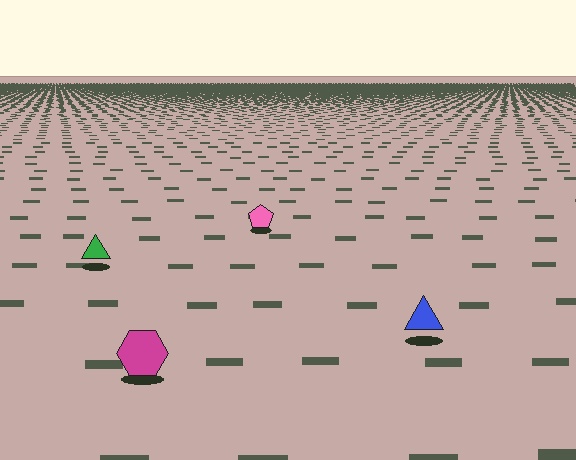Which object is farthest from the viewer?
The pink pentagon is farthest from the viewer. It appears smaller and the ground texture around it is denser.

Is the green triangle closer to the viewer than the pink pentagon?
Yes. The green triangle is closer — you can tell from the texture gradient: the ground texture is coarser near it.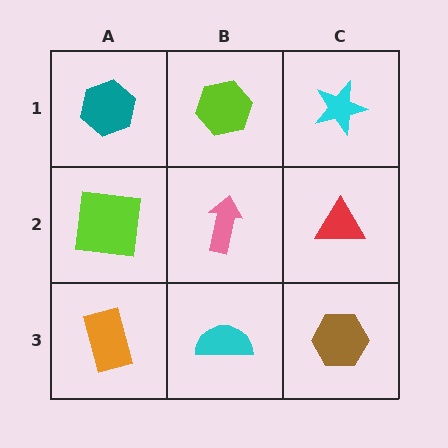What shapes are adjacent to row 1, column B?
A pink arrow (row 2, column B), a teal hexagon (row 1, column A), a cyan star (row 1, column C).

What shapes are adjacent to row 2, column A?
A teal hexagon (row 1, column A), an orange rectangle (row 3, column A), a pink arrow (row 2, column B).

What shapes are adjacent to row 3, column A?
A lime square (row 2, column A), a cyan semicircle (row 3, column B).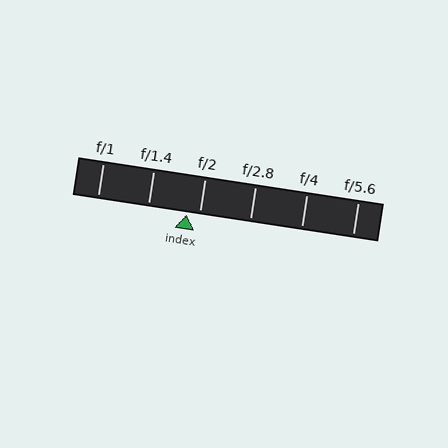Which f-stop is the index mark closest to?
The index mark is closest to f/2.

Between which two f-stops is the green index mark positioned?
The index mark is between f/1.4 and f/2.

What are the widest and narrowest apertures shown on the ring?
The widest aperture shown is f/1 and the narrowest is f/5.6.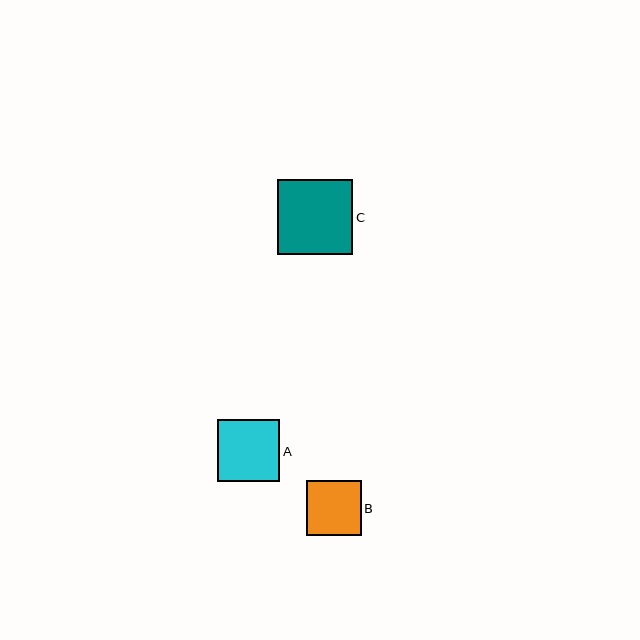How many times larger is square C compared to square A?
Square C is approximately 1.2 times the size of square A.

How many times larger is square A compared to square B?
Square A is approximately 1.1 times the size of square B.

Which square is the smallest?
Square B is the smallest with a size of approximately 55 pixels.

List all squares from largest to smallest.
From largest to smallest: C, A, B.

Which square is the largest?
Square C is the largest with a size of approximately 75 pixels.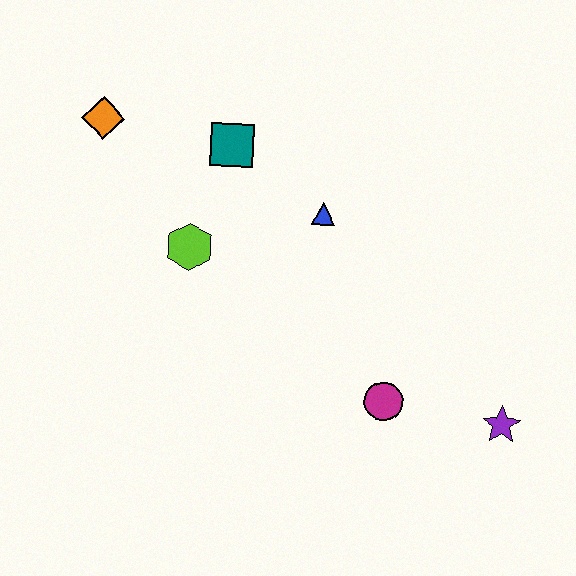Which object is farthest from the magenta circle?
The orange diamond is farthest from the magenta circle.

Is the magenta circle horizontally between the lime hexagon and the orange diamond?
No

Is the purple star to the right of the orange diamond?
Yes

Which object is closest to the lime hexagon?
The teal square is closest to the lime hexagon.